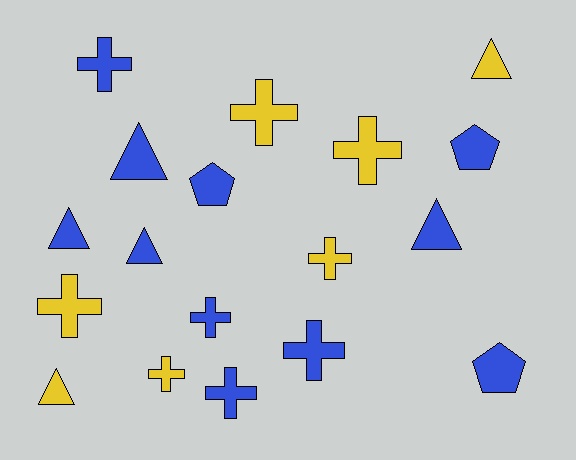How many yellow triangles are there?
There are 2 yellow triangles.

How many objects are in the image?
There are 18 objects.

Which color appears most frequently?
Blue, with 11 objects.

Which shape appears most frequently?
Cross, with 9 objects.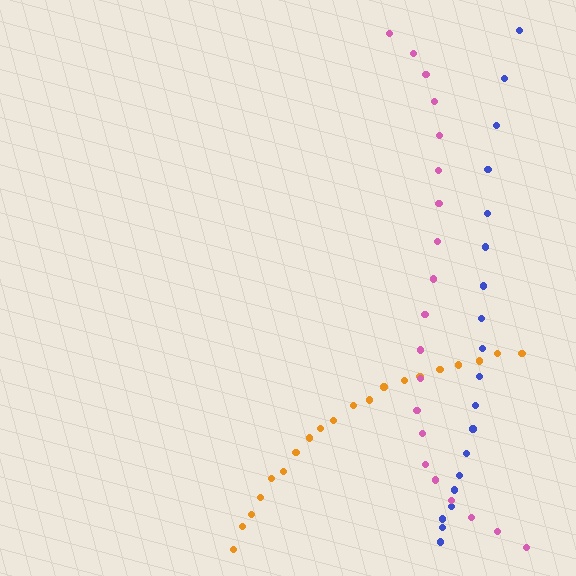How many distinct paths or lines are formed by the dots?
There are 3 distinct paths.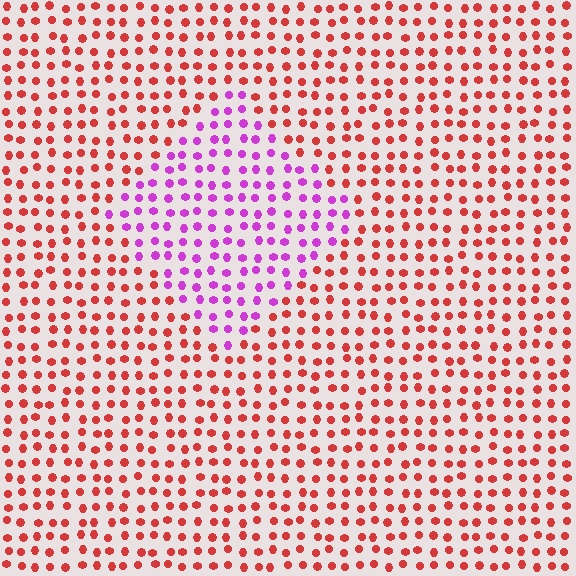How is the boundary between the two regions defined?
The boundary is defined purely by a slight shift in hue (about 62 degrees). Spacing, size, and orientation are identical on both sides.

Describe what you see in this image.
The image is filled with small red elements in a uniform arrangement. A diamond-shaped region is visible where the elements are tinted to a slightly different hue, forming a subtle color boundary.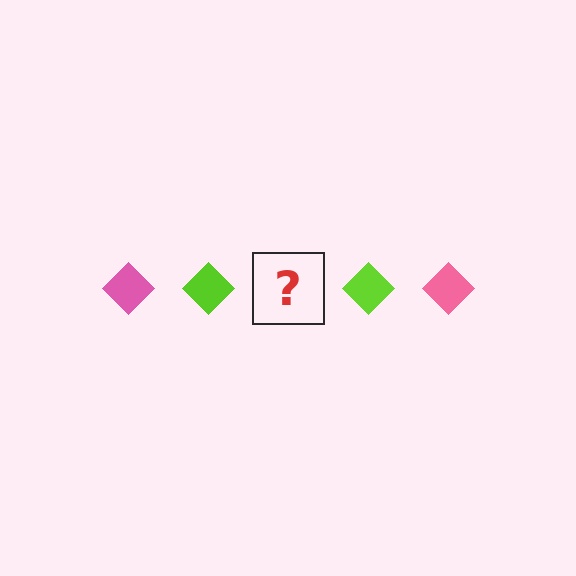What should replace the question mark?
The question mark should be replaced with a pink diamond.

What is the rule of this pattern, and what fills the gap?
The rule is that the pattern cycles through pink, lime diamonds. The gap should be filled with a pink diamond.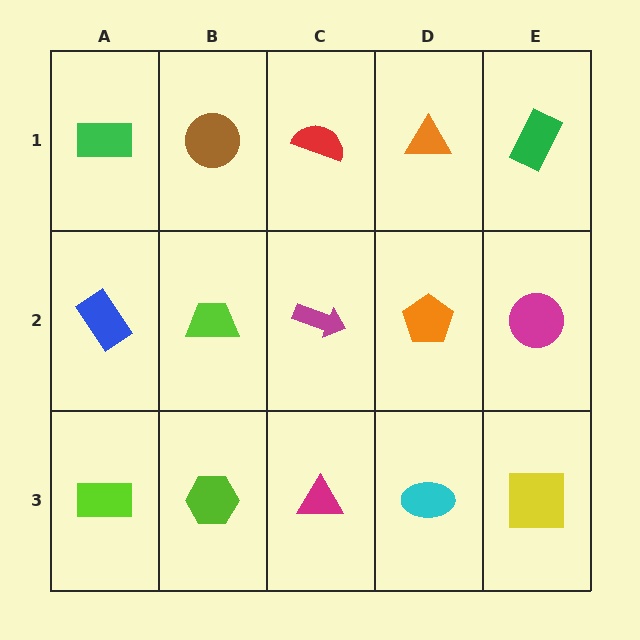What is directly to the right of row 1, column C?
An orange triangle.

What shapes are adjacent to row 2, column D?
An orange triangle (row 1, column D), a cyan ellipse (row 3, column D), a magenta arrow (row 2, column C), a magenta circle (row 2, column E).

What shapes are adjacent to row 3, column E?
A magenta circle (row 2, column E), a cyan ellipse (row 3, column D).